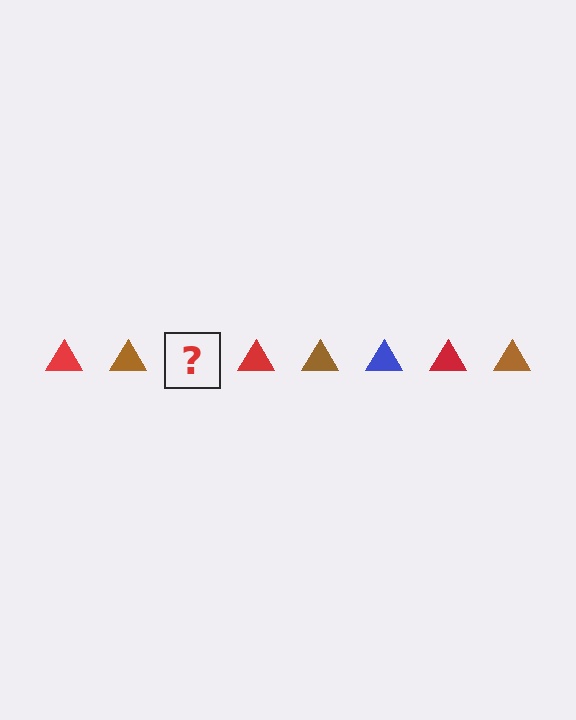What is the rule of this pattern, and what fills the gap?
The rule is that the pattern cycles through red, brown, blue triangles. The gap should be filled with a blue triangle.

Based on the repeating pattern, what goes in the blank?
The blank should be a blue triangle.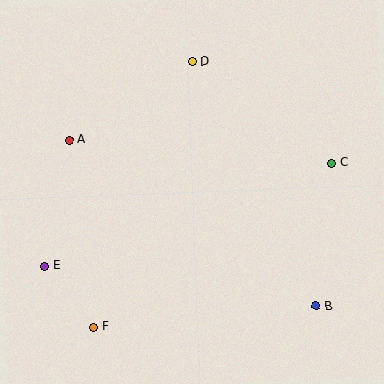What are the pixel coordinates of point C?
Point C is at (332, 163).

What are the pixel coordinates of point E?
Point E is at (45, 266).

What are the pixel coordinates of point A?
Point A is at (69, 140).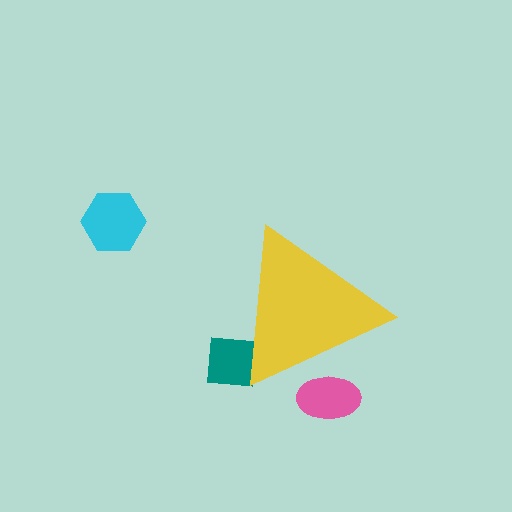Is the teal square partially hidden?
Yes, the teal square is partially hidden behind the yellow triangle.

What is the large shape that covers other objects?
A yellow triangle.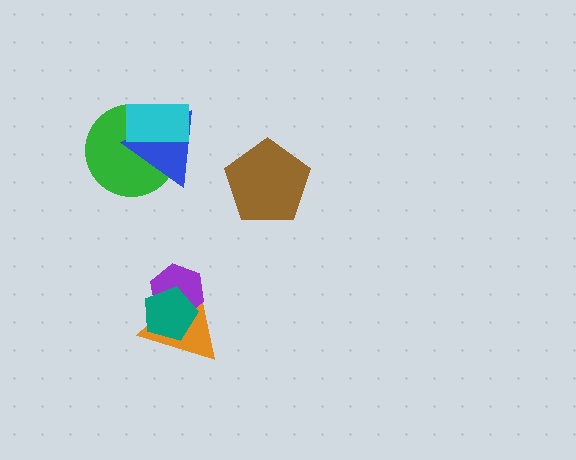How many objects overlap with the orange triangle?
2 objects overlap with the orange triangle.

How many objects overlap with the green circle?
2 objects overlap with the green circle.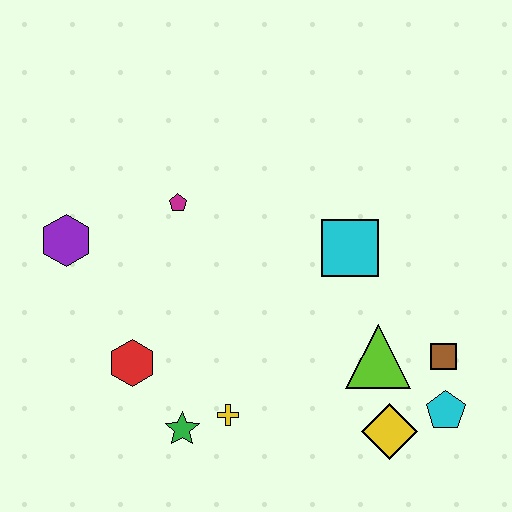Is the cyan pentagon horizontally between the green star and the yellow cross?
No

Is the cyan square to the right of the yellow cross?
Yes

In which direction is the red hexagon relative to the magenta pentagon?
The red hexagon is below the magenta pentagon.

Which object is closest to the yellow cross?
The green star is closest to the yellow cross.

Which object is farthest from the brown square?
The purple hexagon is farthest from the brown square.